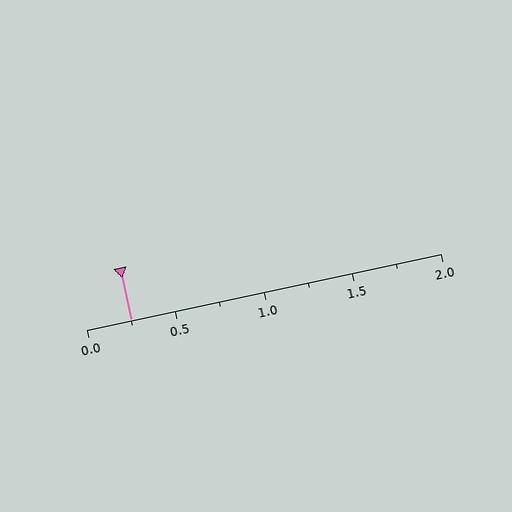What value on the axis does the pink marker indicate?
The marker indicates approximately 0.25.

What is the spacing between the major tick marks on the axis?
The major ticks are spaced 0.5 apart.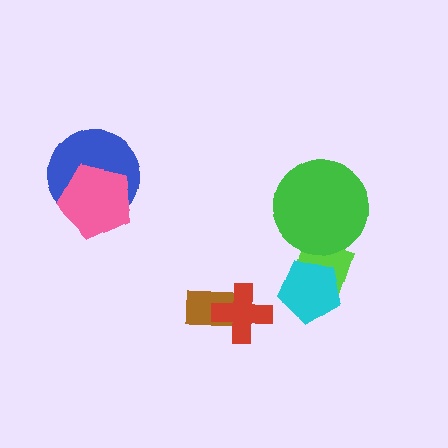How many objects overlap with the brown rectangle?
1 object overlaps with the brown rectangle.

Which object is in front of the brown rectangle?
The red cross is in front of the brown rectangle.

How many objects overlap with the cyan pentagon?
1 object overlaps with the cyan pentagon.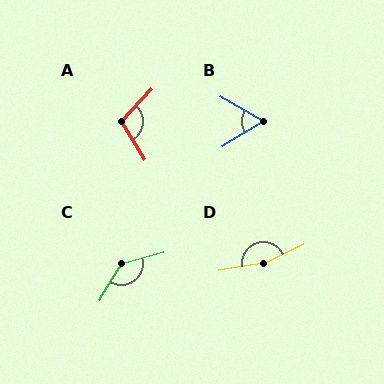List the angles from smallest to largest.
B (61°), A (105°), C (136°), D (164°).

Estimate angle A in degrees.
Approximately 105 degrees.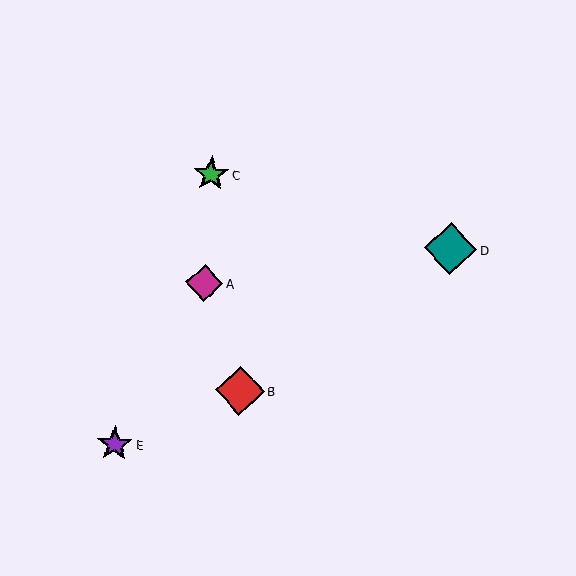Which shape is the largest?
The teal diamond (labeled D) is the largest.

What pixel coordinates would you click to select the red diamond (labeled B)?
Click at (240, 391) to select the red diamond B.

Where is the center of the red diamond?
The center of the red diamond is at (240, 391).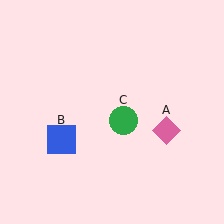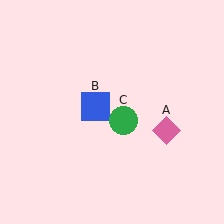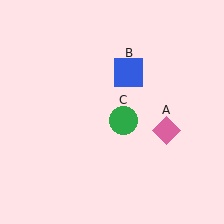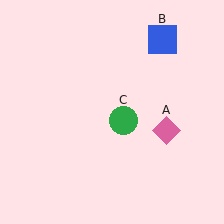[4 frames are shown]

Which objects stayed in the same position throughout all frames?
Pink diamond (object A) and green circle (object C) remained stationary.